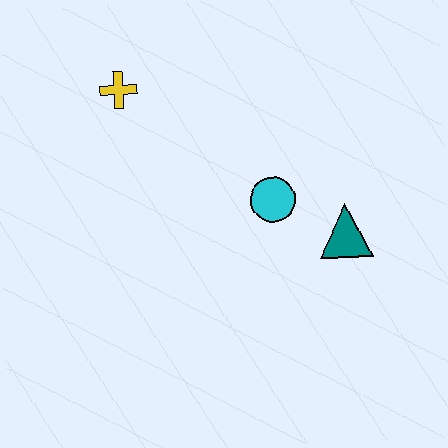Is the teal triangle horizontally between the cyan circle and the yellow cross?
No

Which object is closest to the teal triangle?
The cyan circle is closest to the teal triangle.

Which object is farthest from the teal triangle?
The yellow cross is farthest from the teal triangle.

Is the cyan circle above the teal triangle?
Yes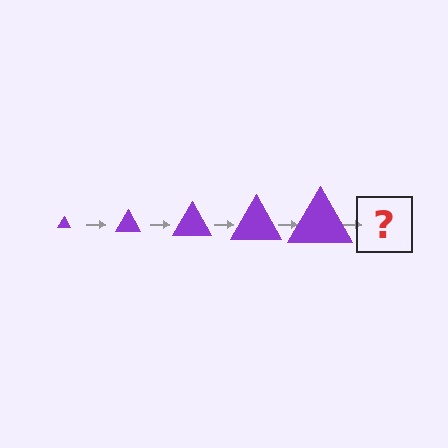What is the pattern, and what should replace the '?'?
The pattern is that the triangle gets progressively larger each step. The '?' should be a purple triangle, larger than the previous one.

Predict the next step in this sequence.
The next step is a purple triangle, larger than the previous one.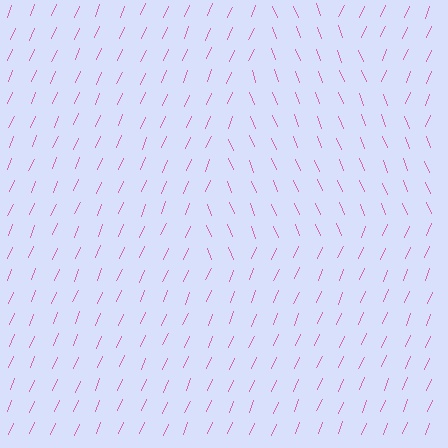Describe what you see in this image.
The image is filled with small pink line segments. A triangle region in the image has lines oriented differently from the surrounding lines, creating a visible texture boundary.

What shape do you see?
I see a triangle.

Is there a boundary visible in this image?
Yes, there is a texture boundary formed by a change in line orientation.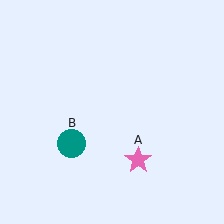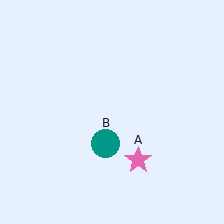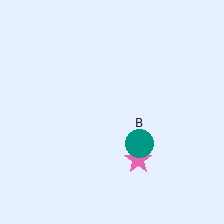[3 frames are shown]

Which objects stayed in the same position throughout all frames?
Pink star (object A) remained stationary.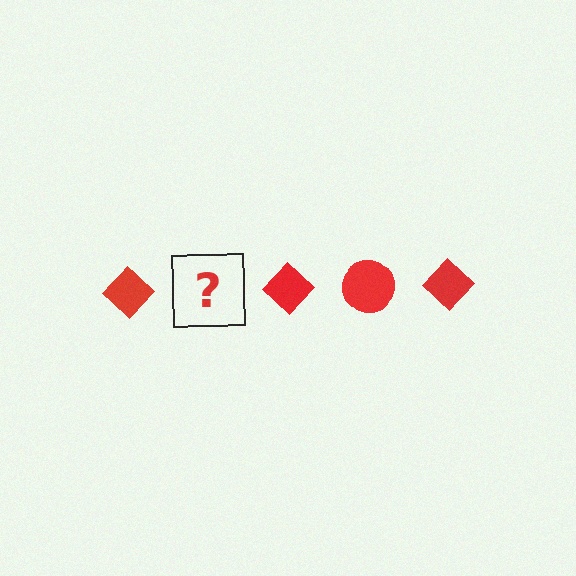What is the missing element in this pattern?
The missing element is a red circle.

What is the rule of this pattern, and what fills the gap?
The rule is that the pattern cycles through diamond, circle shapes in red. The gap should be filled with a red circle.